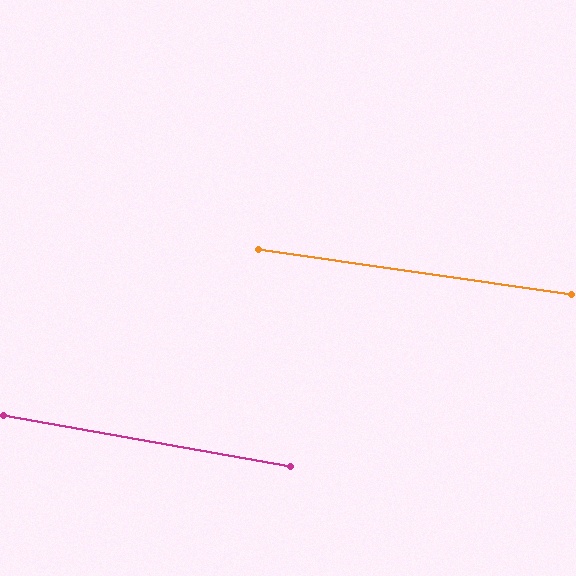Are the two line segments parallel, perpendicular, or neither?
Parallel — their directions differ by only 1.8°.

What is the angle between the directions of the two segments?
Approximately 2 degrees.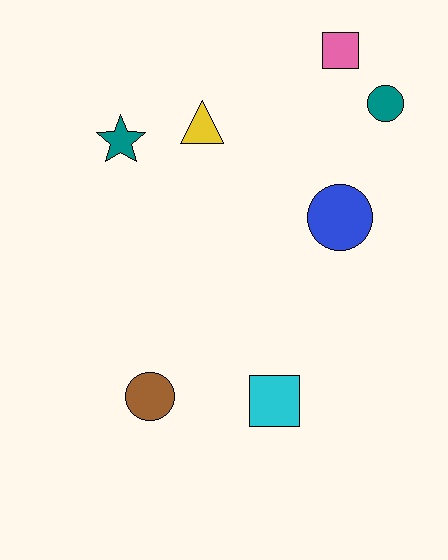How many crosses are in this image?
There are no crosses.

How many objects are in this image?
There are 7 objects.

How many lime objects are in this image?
There are no lime objects.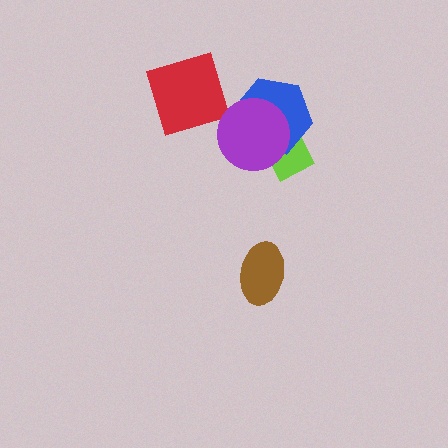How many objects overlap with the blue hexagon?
2 objects overlap with the blue hexagon.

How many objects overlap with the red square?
0 objects overlap with the red square.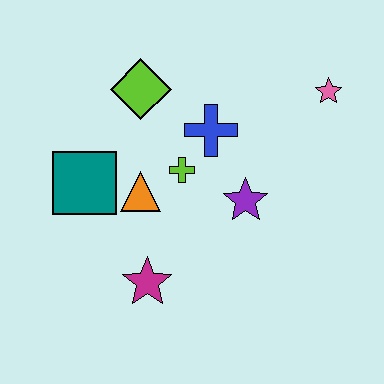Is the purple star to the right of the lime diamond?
Yes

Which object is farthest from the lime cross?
The pink star is farthest from the lime cross.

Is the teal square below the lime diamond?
Yes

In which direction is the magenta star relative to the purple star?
The magenta star is to the left of the purple star.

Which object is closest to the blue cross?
The lime cross is closest to the blue cross.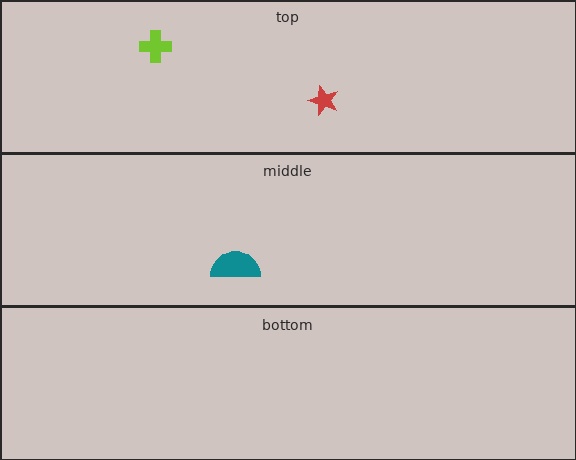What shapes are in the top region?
The lime cross, the red star.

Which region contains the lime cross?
The top region.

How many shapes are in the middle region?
1.